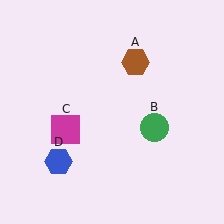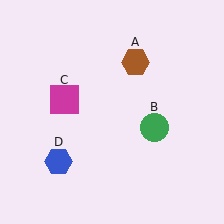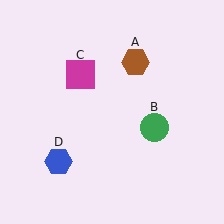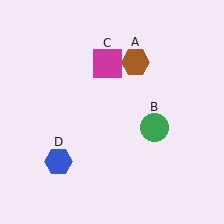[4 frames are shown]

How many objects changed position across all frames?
1 object changed position: magenta square (object C).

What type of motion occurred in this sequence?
The magenta square (object C) rotated clockwise around the center of the scene.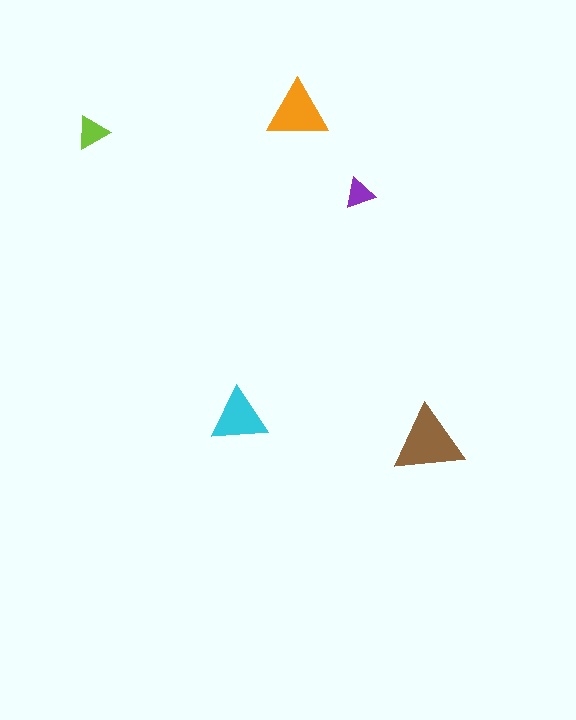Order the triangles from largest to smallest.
the brown one, the orange one, the cyan one, the lime one, the purple one.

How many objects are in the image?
There are 5 objects in the image.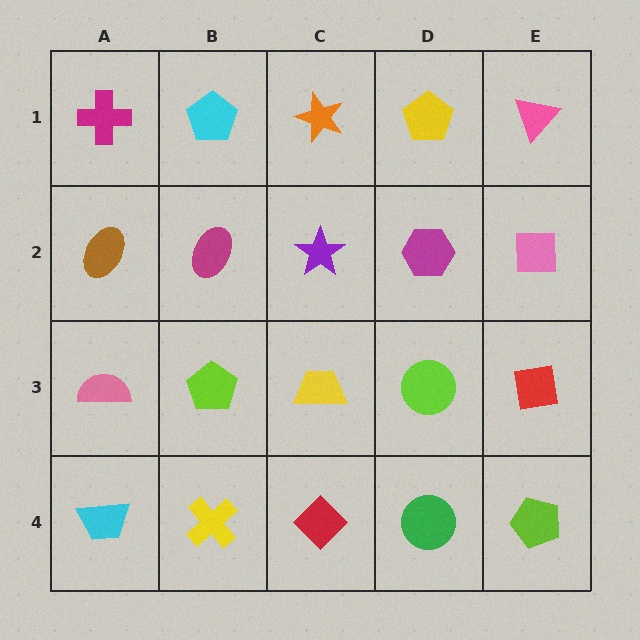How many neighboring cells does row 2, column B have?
4.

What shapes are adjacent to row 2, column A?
A magenta cross (row 1, column A), a pink semicircle (row 3, column A), a magenta ellipse (row 2, column B).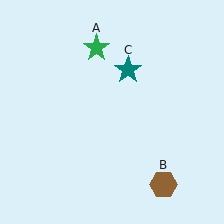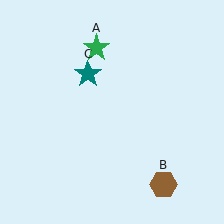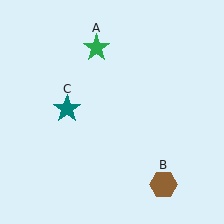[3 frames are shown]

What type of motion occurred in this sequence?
The teal star (object C) rotated counterclockwise around the center of the scene.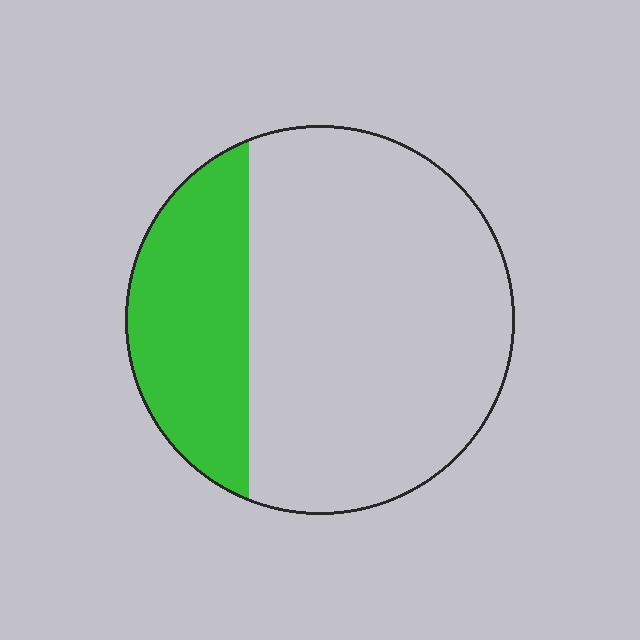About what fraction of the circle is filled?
About one quarter (1/4).